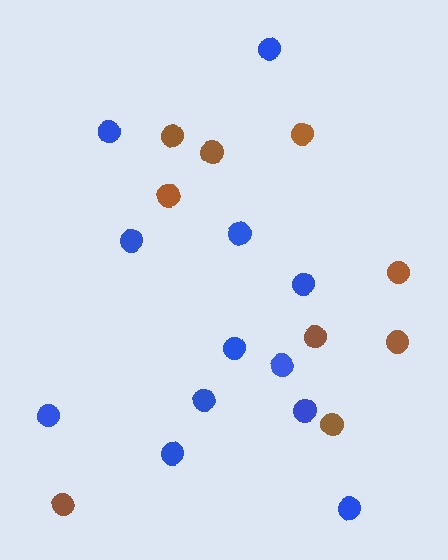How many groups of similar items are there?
There are 2 groups: one group of blue circles (12) and one group of brown circles (9).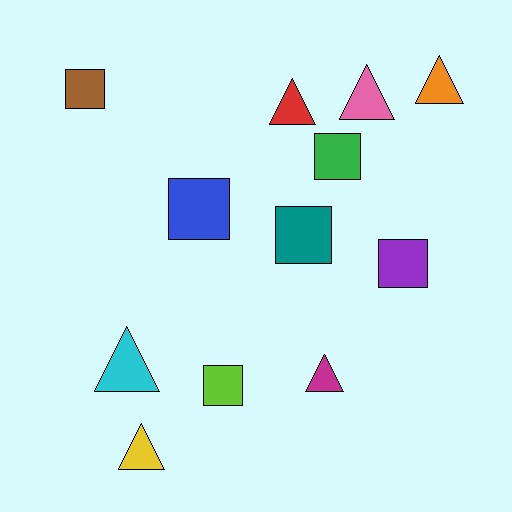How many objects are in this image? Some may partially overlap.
There are 12 objects.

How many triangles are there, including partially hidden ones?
There are 6 triangles.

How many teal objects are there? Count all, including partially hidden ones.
There is 1 teal object.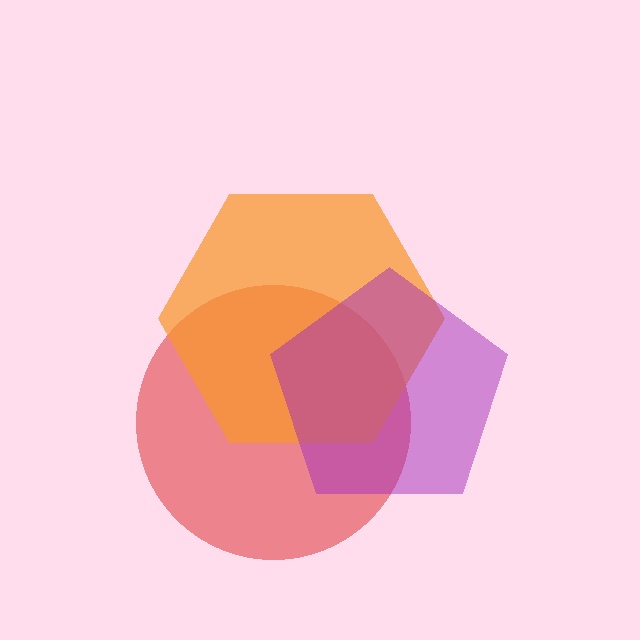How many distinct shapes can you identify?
There are 3 distinct shapes: a red circle, an orange hexagon, a purple pentagon.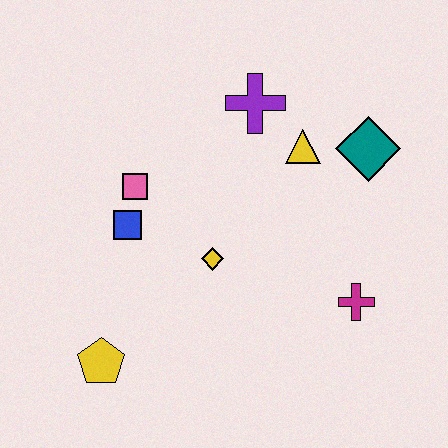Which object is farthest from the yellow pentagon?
The teal diamond is farthest from the yellow pentagon.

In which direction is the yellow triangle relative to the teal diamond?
The yellow triangle is to the left of the teal diamond.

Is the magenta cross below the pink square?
Yes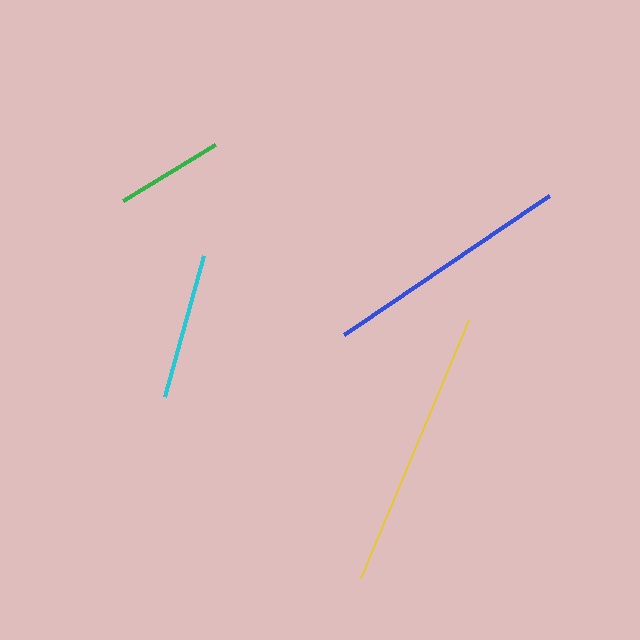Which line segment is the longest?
The yellow line is the longest at approximately 279 pixels.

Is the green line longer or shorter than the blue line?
The blue line is longer than the green line.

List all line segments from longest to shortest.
From longest to shortest: yellow, blue, cyan, green.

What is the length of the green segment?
The green segment is approximately 108 pixels long.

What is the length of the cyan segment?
The cyan segment is approximately 146 pixels long.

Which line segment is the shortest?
The green line is the shortest at approximately 108 pixels.